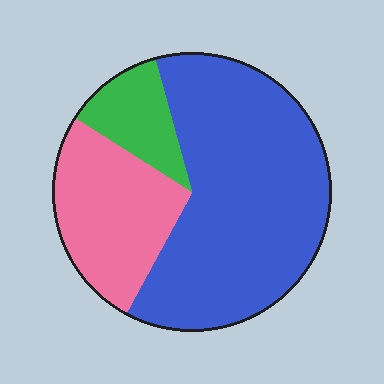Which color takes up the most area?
Blue, at roughly 60%.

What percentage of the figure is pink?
Pink takes up about one quarter (1/4) of the figure.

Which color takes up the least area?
Green, at roughly 10%.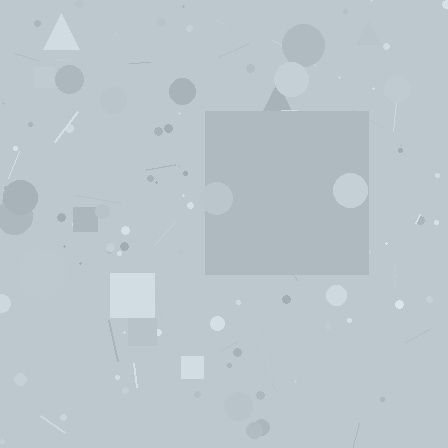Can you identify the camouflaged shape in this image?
The camouflaged shape is a square.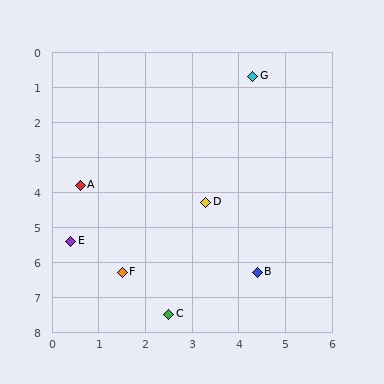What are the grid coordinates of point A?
Point A is at approximately (0.6, 3.8).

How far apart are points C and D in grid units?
Points C and D are about 3.3 grid units apart.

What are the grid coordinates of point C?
Point C is at approximately (2.5, 7.5).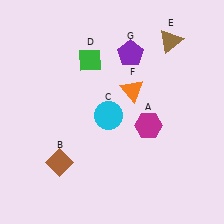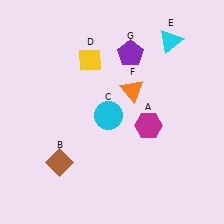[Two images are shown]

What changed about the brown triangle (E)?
In Image 1, E is brown. In Image 2, it changed to cyan.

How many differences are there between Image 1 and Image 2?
There are 2 differences between the two images.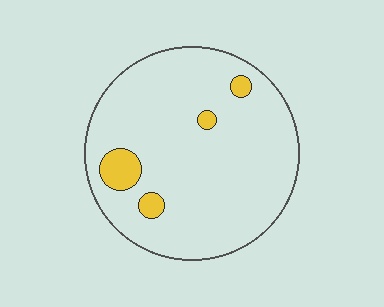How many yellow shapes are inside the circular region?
4.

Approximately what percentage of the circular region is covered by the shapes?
Approximately 5%.